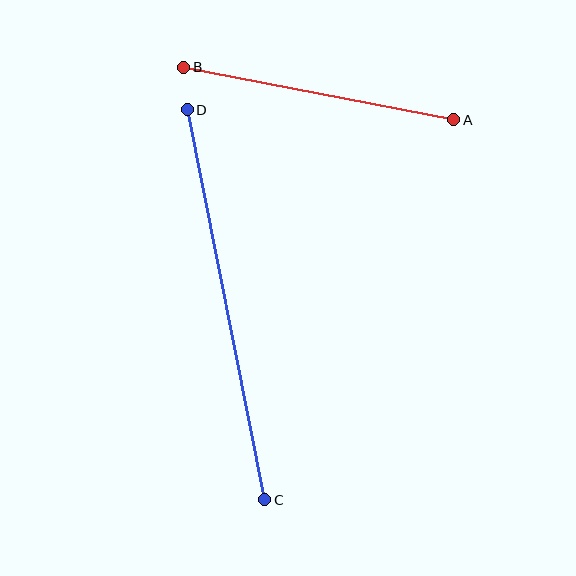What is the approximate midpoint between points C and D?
The midpoint is at approximately (226, 305) pixels.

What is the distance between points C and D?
The distance is approximately 398 pixels.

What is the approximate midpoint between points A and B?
The midpoint is at approximately (319, 94) pixels.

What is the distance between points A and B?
The distance is approximately 275 pixels.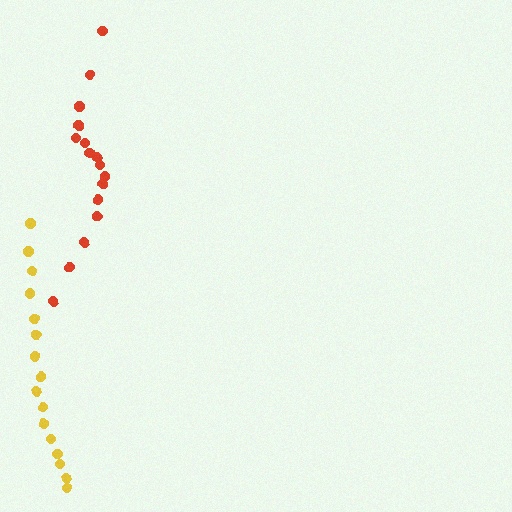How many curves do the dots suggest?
There are 2 distinct paths.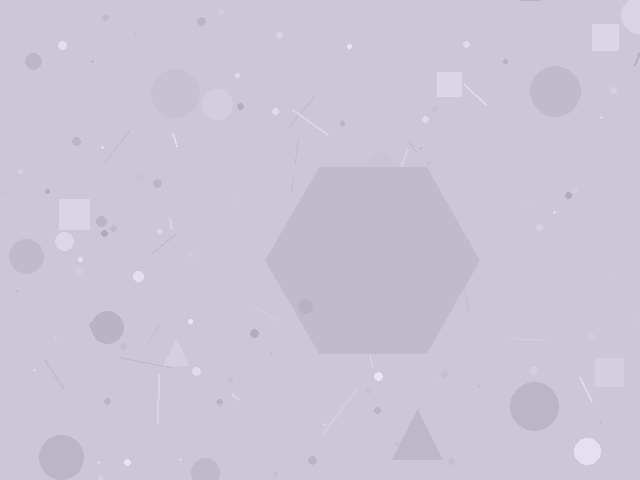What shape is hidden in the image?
A hexagon is hidden in the image.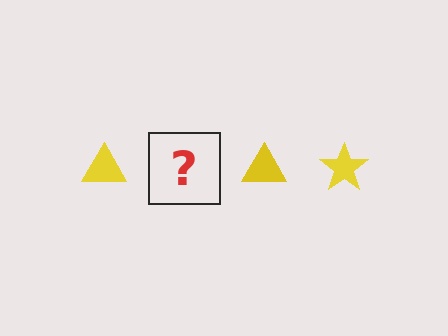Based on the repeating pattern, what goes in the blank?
The blank should be a yellow star.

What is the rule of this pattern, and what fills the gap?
The rule is that the pattern cycles through triangle, star shapes in yellow. The gap should be filled with a yellow star.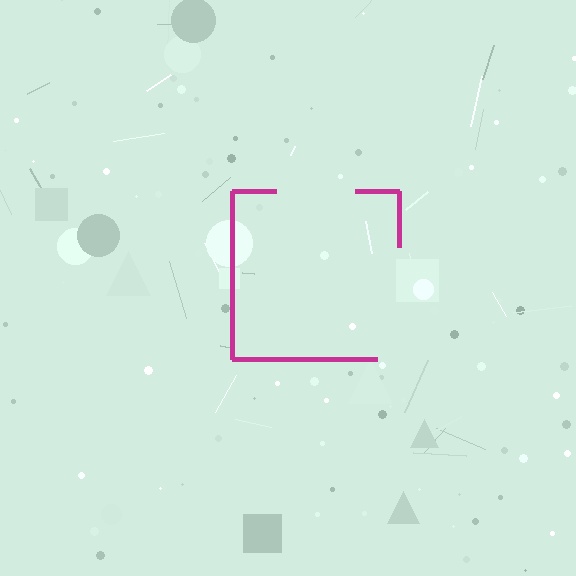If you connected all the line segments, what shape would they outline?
They would outline a square.